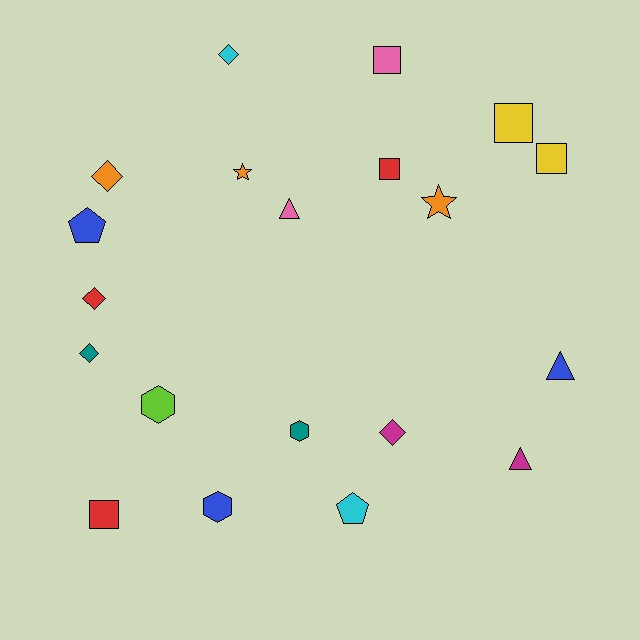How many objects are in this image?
There are 20 objects.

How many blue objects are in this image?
There are 3 blue objects.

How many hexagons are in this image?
There are 3 hexagons.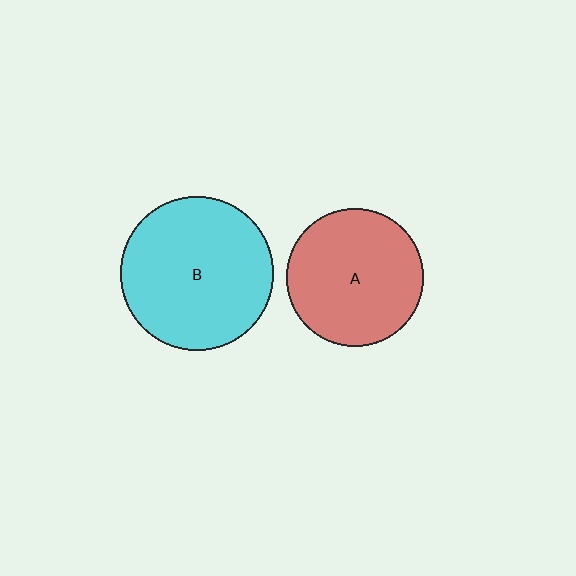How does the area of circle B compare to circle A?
Approximately 1.2 times.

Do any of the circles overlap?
No, none of the circles overlap.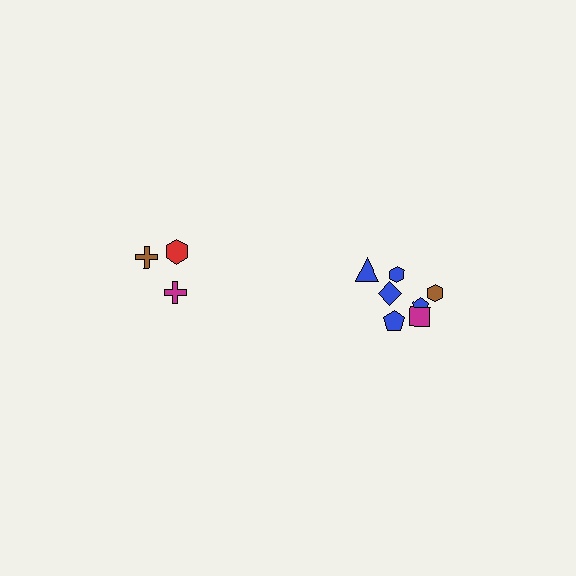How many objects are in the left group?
There are 3 objects.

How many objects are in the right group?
There are 7 objects.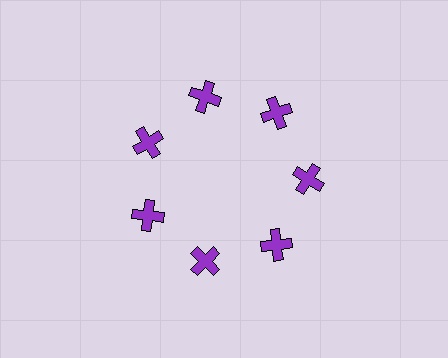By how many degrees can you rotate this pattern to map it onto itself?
The pattern maps onto itself every 51 degrees of rotation.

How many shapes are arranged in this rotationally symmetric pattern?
There are 7 shapes, arranged in 7 groups of 1.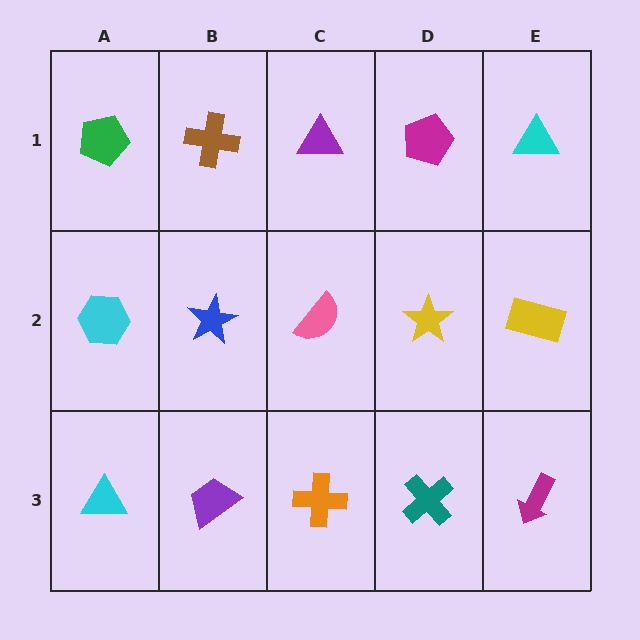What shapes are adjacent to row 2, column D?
A magenta pentagon (row 1, column D), a teal cross (row 3, column D), a pink semicircle (row 2, column C), a yellow rectangle (row 2, column E).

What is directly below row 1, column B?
A blue star.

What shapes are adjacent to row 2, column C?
A purple triangle (row 1, column C), an orange cross (row 3, column C), a blue star (row 2, column B), a yellow star (row 2, column D).